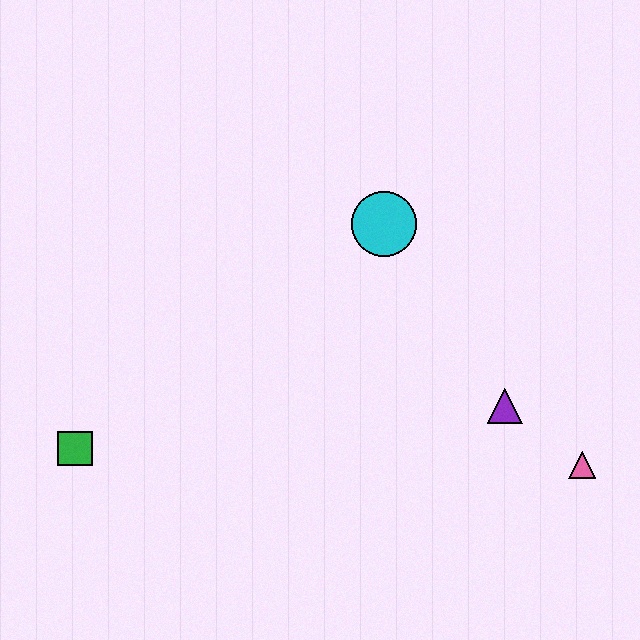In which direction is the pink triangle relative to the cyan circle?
The pink triangle is below the cyan circle.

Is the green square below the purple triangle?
Yes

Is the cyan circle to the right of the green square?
Yes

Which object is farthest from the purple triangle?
The green square is farthest from the purple triangle.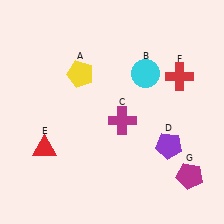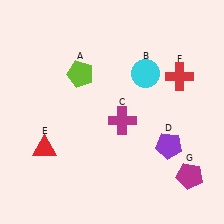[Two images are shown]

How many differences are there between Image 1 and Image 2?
There is 1 difference between the two images.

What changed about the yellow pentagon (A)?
In Image 1, A is yellow. In Image 2, it changed to lime.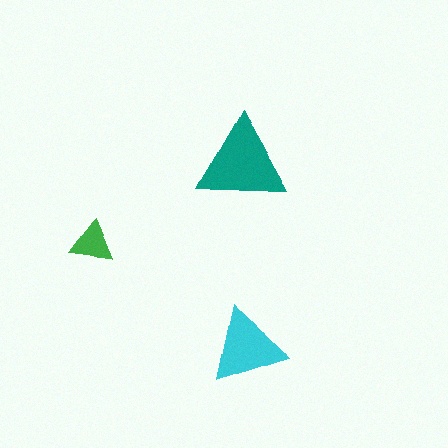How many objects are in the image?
There are 3 objects in the image.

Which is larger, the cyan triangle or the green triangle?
The cyan one.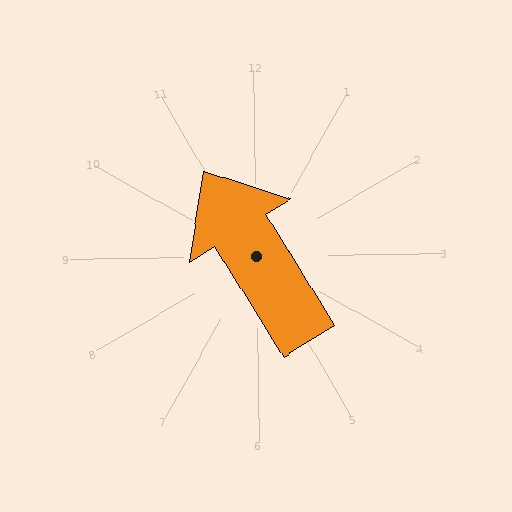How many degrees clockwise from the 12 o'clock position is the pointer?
Approximately 329 degrees.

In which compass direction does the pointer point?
Northwest.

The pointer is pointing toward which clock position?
Roughly 11 o'clock.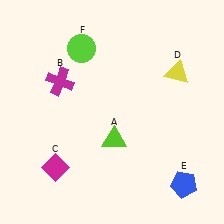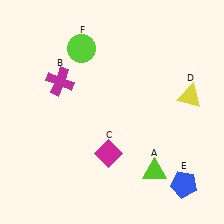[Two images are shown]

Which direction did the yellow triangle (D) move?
The yellow triangle (D) moved down.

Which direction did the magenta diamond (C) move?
The magenta diamond (C) moved right.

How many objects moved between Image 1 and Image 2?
3 objects moved between the two images.